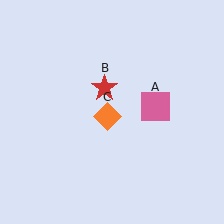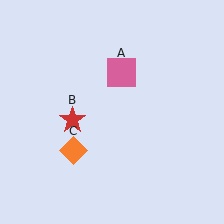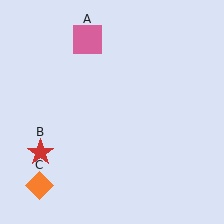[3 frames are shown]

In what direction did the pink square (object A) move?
The pink square (object A) moved up and to the left.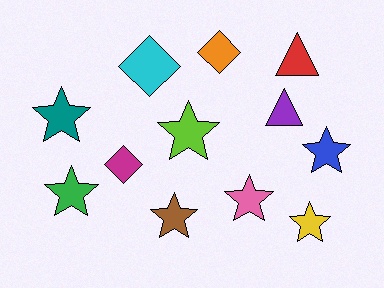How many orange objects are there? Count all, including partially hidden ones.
There is 1 orange object.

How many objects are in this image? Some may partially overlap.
There are 12 objects.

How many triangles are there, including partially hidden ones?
There are 2 triangles.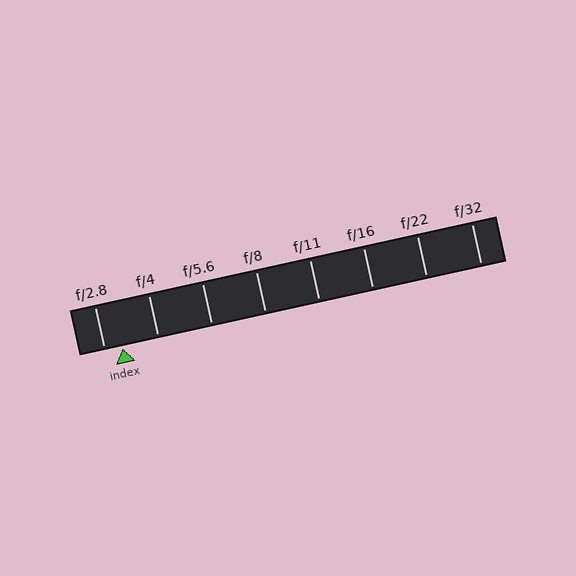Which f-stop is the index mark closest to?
The index mark is closest to f/2.8.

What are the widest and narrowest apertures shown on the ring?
The widest aperture shown is f/2.8 and the narrowest is f/32.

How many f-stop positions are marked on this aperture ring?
There are 8 f-stop positions marked.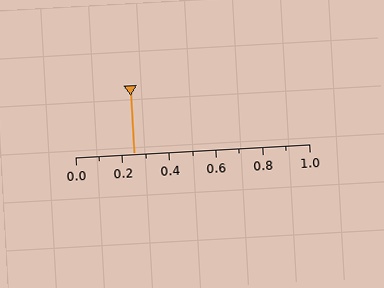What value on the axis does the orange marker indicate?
The marker indicates approximately 0.25.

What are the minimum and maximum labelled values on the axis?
The axis runs from 0.0 to 1.0.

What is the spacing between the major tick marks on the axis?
The major ticks are spaced 0.2 apart.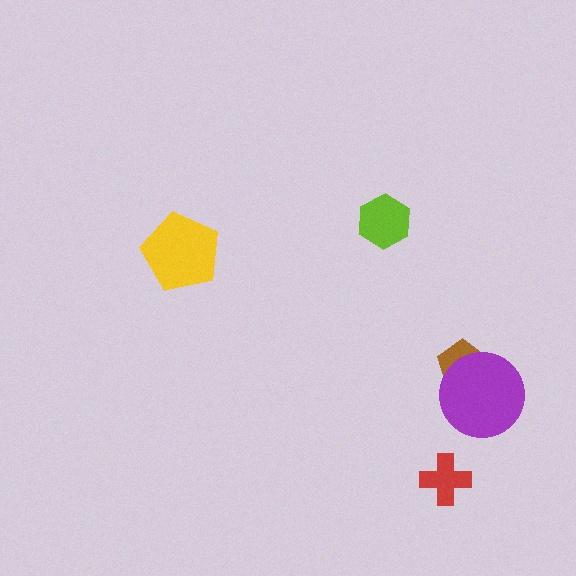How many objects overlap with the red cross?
0 objects overlap with the red cross.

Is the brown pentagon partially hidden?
Yes, it is partially covered by another shape.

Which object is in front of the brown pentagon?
The purple circle is in front of the brown pentagon.